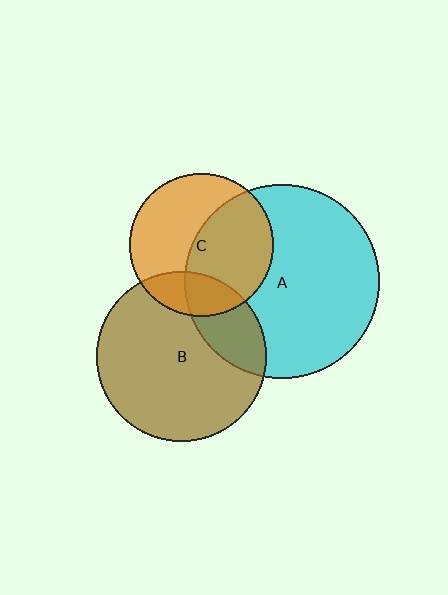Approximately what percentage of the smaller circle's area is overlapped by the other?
Approximately 25%.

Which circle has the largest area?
Circle A (cyan).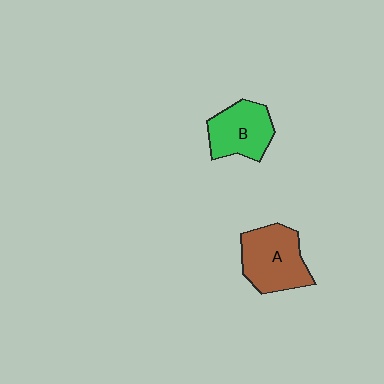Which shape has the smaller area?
Shape B (green).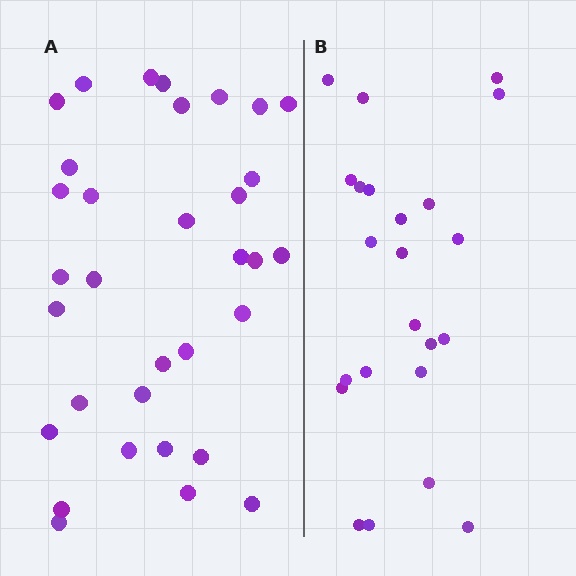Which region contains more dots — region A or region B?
Region A (the left region) has more dots.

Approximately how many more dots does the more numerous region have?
Region A has roughly 10 or so more dots than region B.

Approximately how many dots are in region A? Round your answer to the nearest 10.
About 30 dots. (The exact count is 33, which rounds to 30.)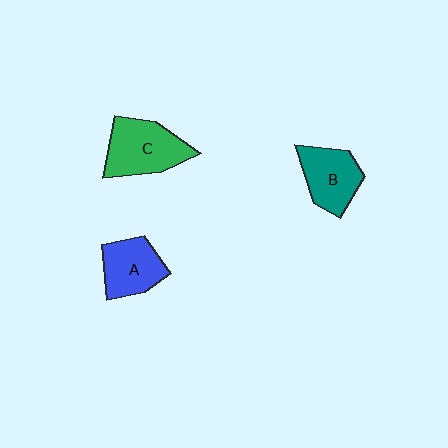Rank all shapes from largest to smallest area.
From largest to smallest: C (green), B (teal), A (blue).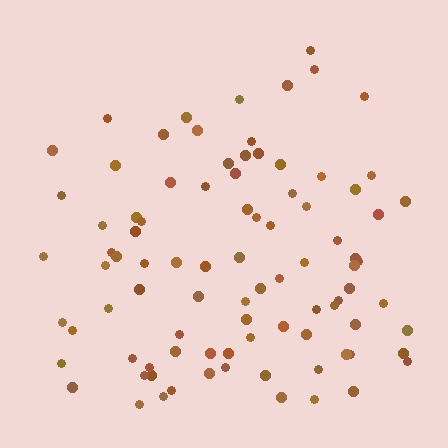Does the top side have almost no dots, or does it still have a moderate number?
Still a moderate number, just noticeably fewer than the bottom.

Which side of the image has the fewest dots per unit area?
The top.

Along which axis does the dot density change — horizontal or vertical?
Vertical.